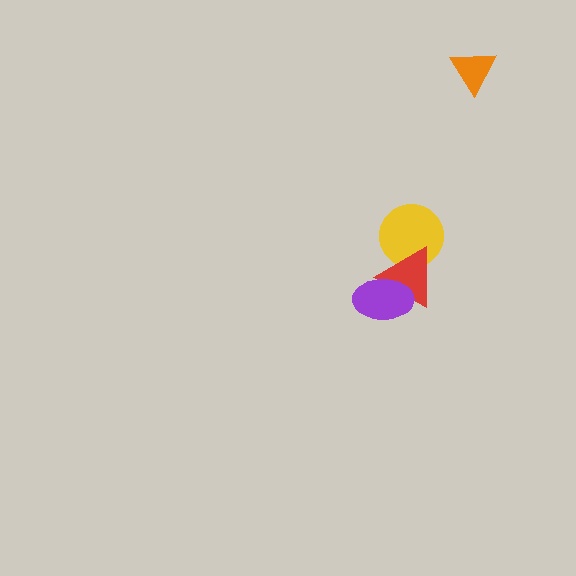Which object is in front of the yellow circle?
The red triangle is in front of the yellow circle.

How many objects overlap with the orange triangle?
0 objects overlap with the orange triangle.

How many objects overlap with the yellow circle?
1 object overlaps with the yellow circle.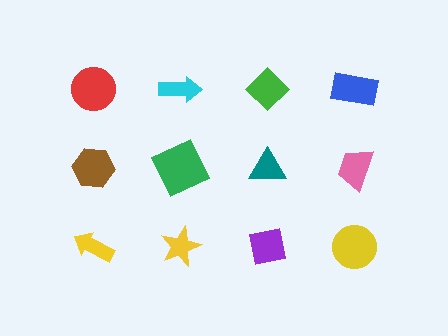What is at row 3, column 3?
A purple square.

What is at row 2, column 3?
A teal triangle.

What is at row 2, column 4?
A pink trapezoid.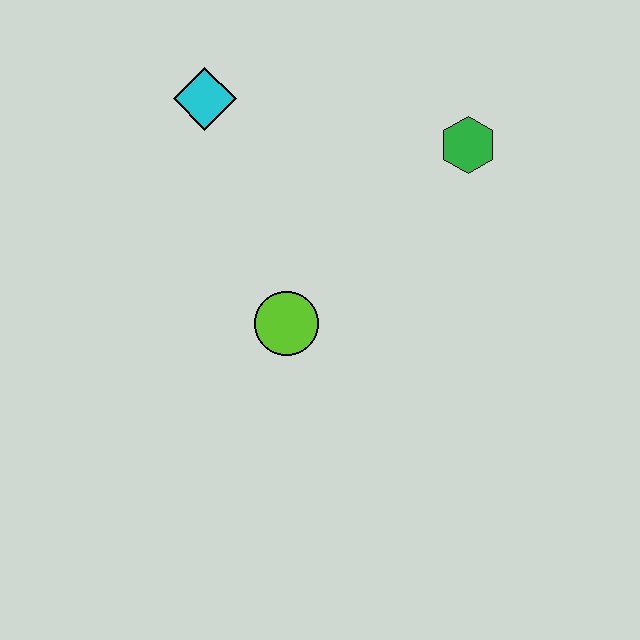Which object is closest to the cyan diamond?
The lime circle is closest to the cyan diamond.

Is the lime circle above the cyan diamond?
No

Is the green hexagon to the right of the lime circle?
Yes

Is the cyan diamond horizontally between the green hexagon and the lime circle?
No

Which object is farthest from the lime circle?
The green hexagon is farthest from the lime circle.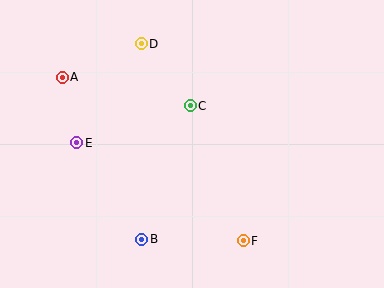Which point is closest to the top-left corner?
Point A is closest to the top-left corner.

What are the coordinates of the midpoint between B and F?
The midpoint between B and F is at (193, 240).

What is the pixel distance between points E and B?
The distance between E and B is 116 pixels.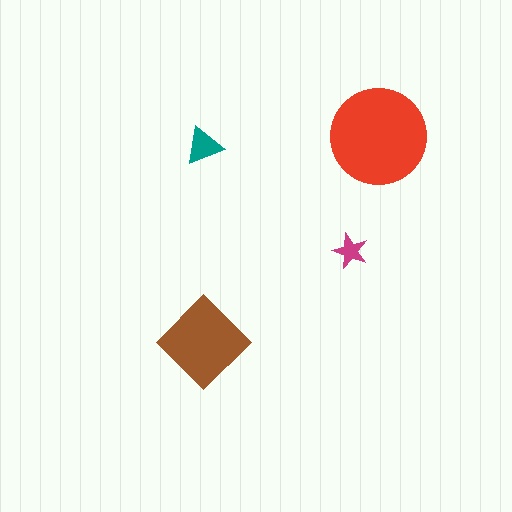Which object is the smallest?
The magenta star.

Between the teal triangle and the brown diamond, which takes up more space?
The brown diamond.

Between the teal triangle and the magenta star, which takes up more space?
The teal triangle.